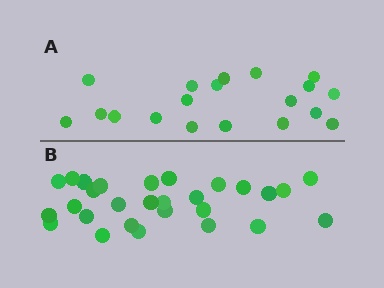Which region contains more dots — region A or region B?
Region B (the bottom region) has more dots.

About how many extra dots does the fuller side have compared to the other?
Region B has roughly 8 or so more dots than region A.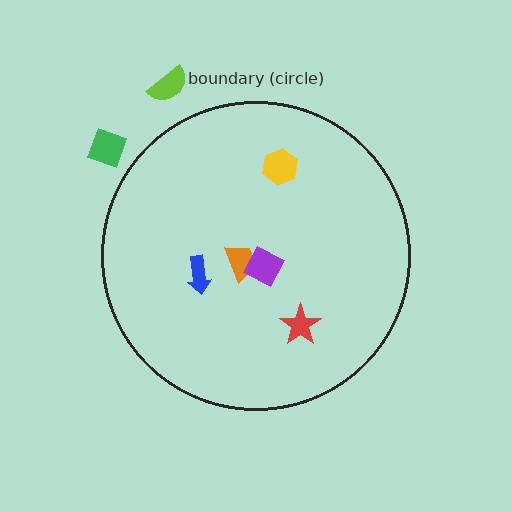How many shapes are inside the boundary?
5 inside, 2 outside.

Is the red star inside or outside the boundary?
Inside.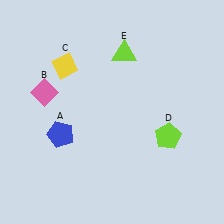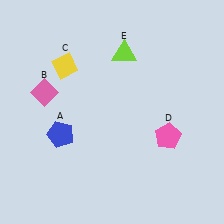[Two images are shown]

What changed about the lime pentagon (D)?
In Image 1, D is lime. In Image 2, it changed to pink.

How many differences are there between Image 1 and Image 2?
There is 1 difference between the two images.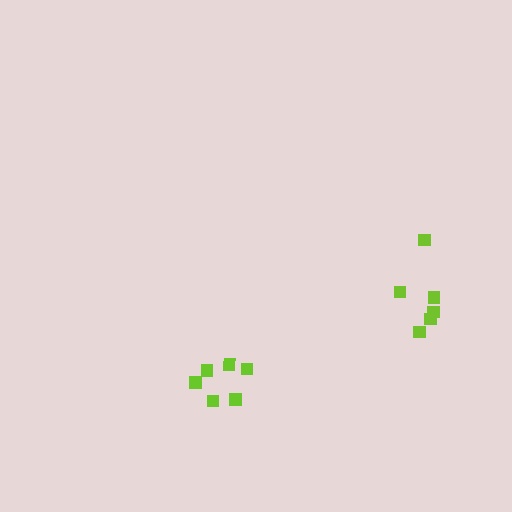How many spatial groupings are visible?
There are 2 spatial groupings.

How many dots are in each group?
Group 1: 6 dots, Group 2: 6 dots (12 total).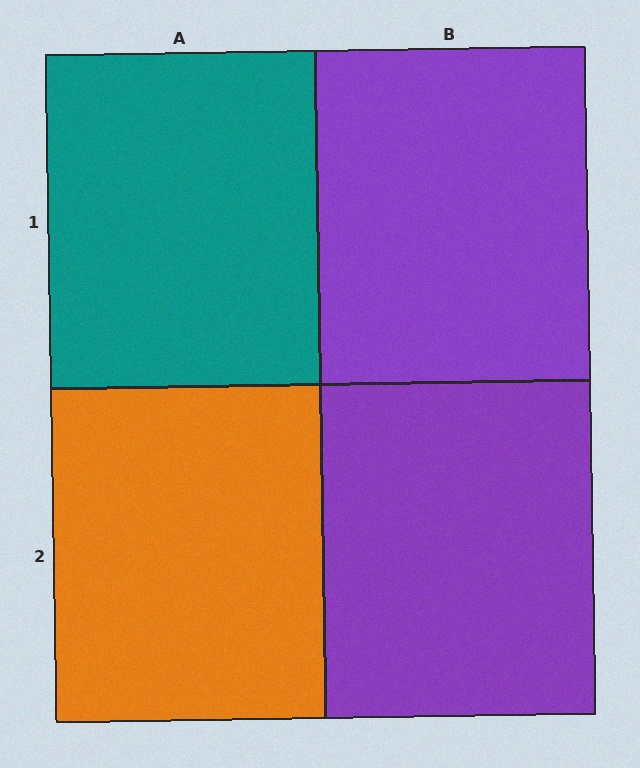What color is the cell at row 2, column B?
Purple.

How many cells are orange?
1 cell is orange.